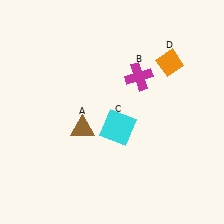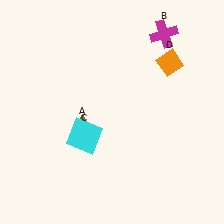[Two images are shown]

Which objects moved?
The objects that moved are: the magenta cross (B), the cyan square (C).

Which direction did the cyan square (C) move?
The cyan square (C) moved left.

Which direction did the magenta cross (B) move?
The magenta cross (B) moved up.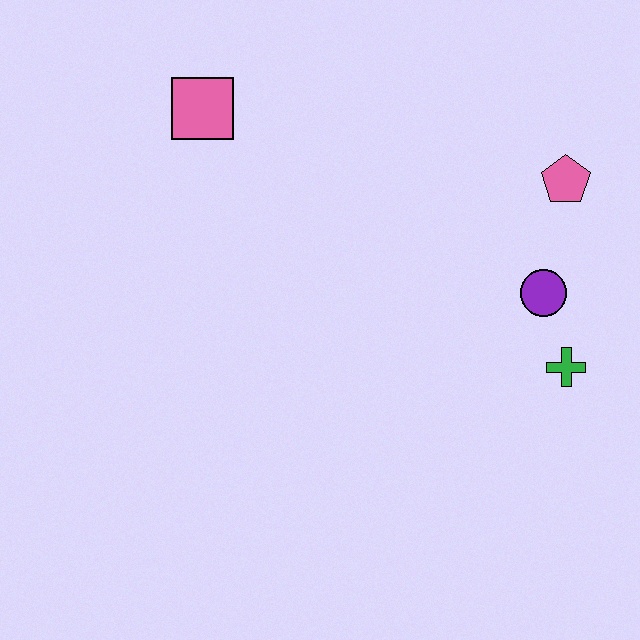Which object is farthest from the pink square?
The green cross is farthest from the pink square.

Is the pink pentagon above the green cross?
Yes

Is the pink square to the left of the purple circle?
Yes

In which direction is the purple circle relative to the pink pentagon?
The purple circle is below the pink pentagon.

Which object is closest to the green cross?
The purple circle is closest to the green cross.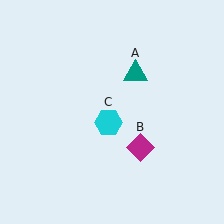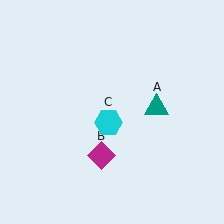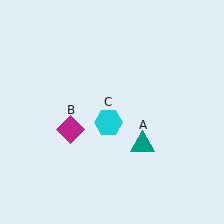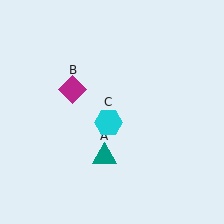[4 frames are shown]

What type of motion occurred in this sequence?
The teal triangle (object A), magenta diamond (object B) rotated clockwise around the center of the scene.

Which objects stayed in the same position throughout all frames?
Cyan hexagon (object C) remained stationary.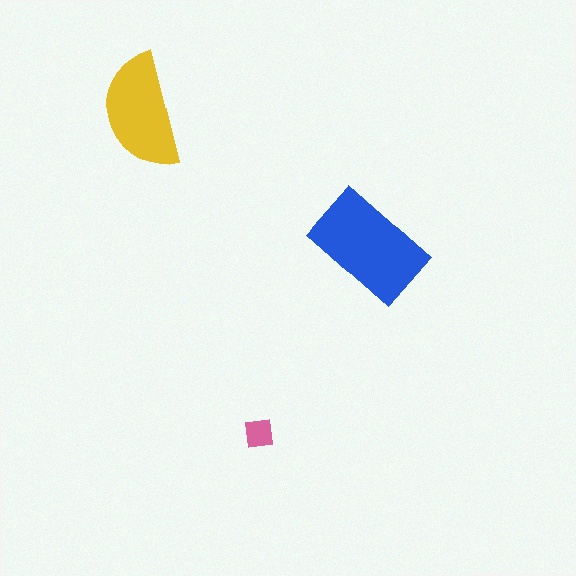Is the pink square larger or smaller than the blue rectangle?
Smaller.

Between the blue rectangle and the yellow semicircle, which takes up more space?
The blue rectangle.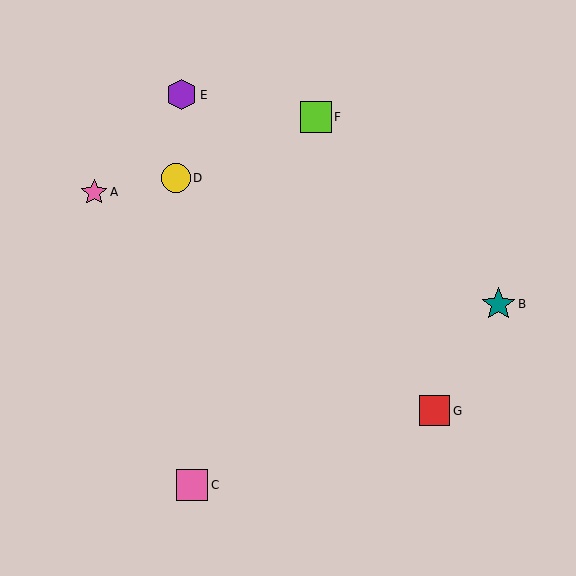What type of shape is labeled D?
Shape D is a yellow circle.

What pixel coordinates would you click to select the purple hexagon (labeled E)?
Click at (182, 95) to select the purple hexagon E.